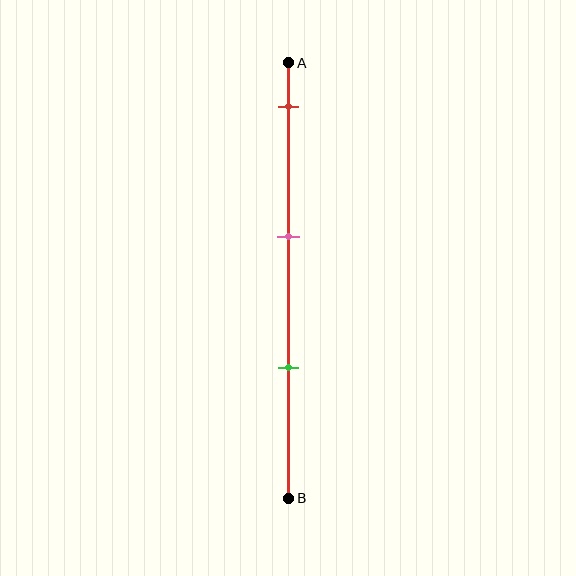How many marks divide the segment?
There are 3 marks dividing the segment.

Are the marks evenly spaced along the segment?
Yes, the marks are approximately evenly spaced.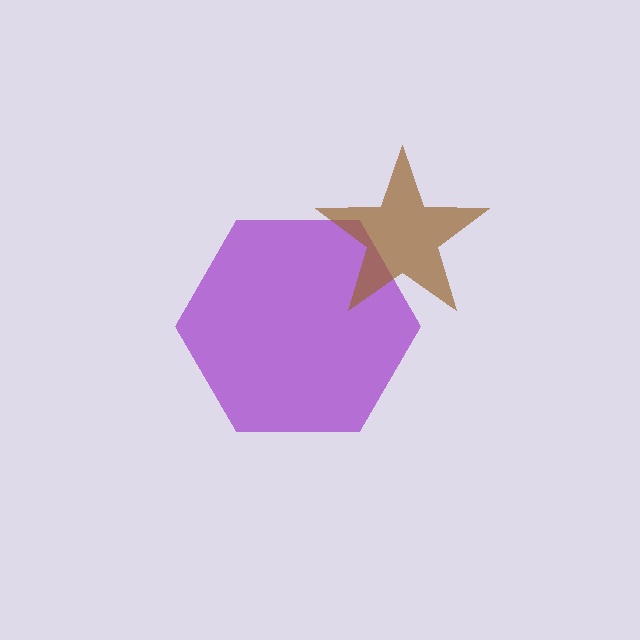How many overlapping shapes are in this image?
There are 2 overlapping shapes in the image.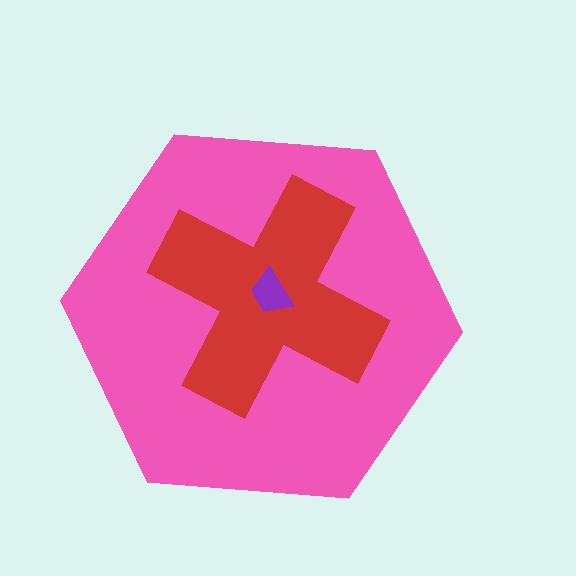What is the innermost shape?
The purple trapezoid.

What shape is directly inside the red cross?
The purple trapezoid.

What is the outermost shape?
The pink hexagon.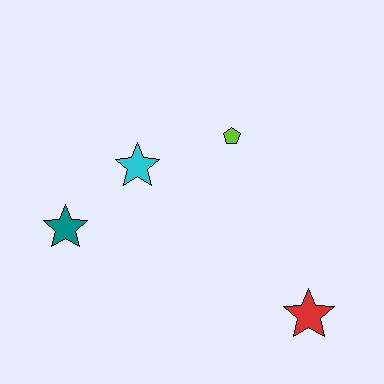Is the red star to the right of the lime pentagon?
Yes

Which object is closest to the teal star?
The cyan star is closest to the teal star.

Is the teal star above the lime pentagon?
No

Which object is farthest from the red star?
The teal star is farthest from the red star.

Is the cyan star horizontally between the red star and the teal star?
Yes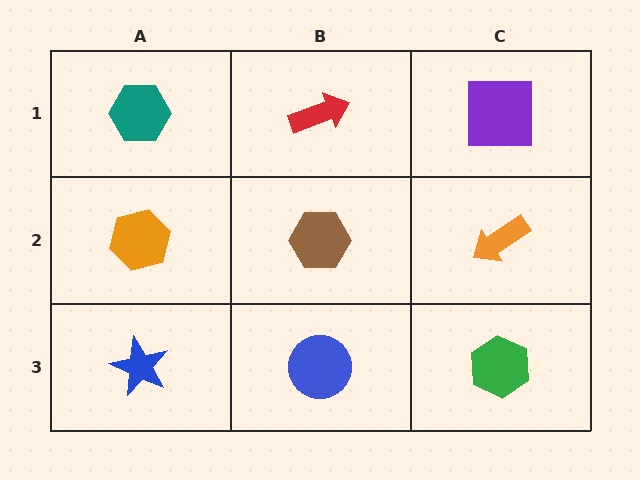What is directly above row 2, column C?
A purple square.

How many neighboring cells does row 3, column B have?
3.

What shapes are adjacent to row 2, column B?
A red arrow (row 1, column B), a blue circle (row 3, column B), an orange hexagon (row 2, column A), an orange arrow (row 2, column C).